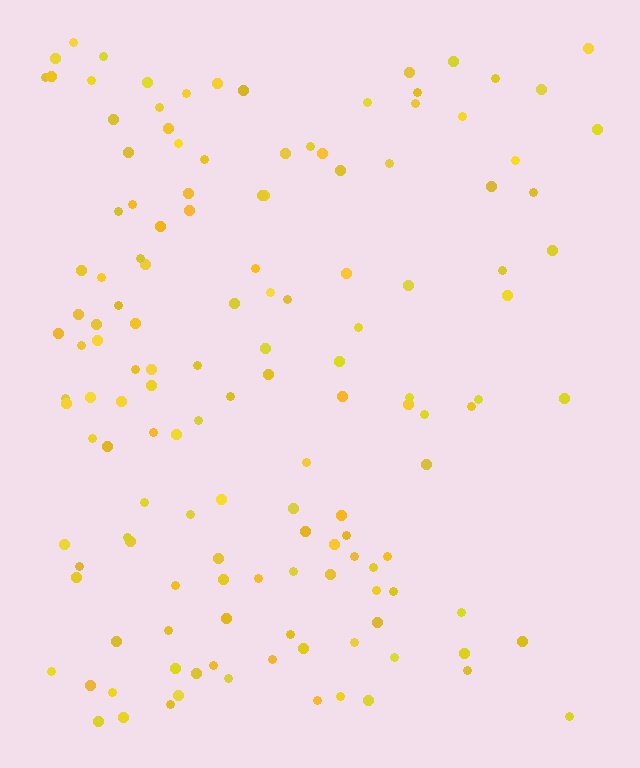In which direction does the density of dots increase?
From right to left, with the left side densest.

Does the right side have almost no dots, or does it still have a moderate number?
Still a moderate number, just noticeably fewer than the left.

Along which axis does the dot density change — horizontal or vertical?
Horizontal.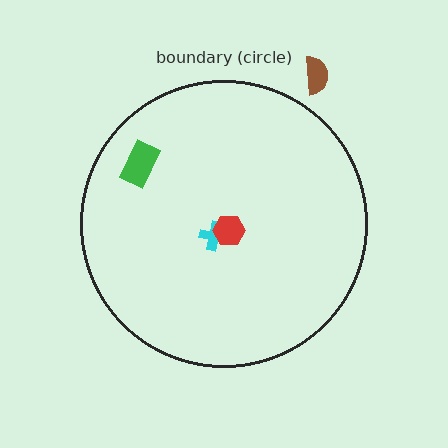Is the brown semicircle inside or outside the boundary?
Outside.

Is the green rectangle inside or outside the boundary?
Inside.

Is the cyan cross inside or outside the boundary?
Inside.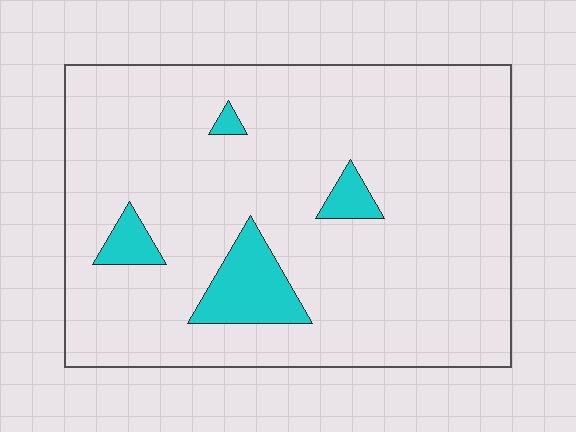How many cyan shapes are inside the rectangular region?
4.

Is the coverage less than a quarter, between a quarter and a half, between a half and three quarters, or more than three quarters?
Less than a quarter.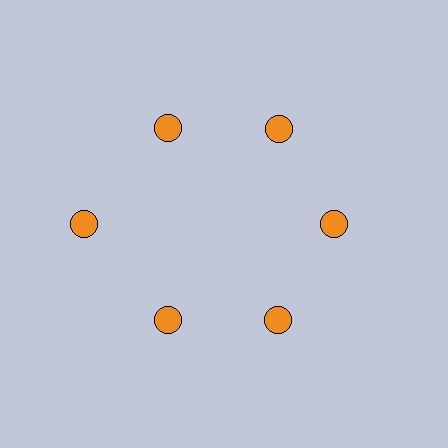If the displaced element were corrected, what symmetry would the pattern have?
It would have 6-fold rotational symmetry — the pattern would map onto itself every 60 degrees.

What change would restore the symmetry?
The symmetry would be restored by moving it inward, back onto the ring so that all 6 circles sit at equal angles and equal distance from the center.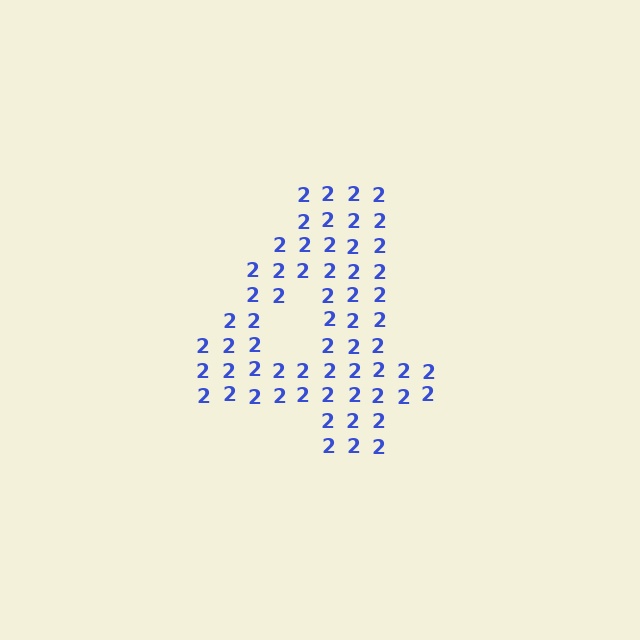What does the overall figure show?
The overall figure shows the digit 4.